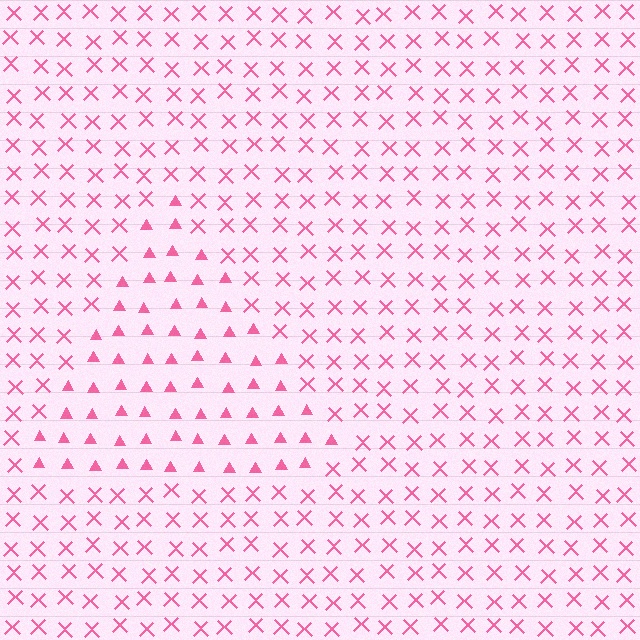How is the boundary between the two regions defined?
The boundary is defined by a change in element shape: triangles inside vs. X marks outside. All elements share the same color and spacing.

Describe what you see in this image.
The image is filled with small pink elements arranged in a uniform grid. A triangle-shaped region contains triangles, while the surrounding area contains X marks. The boundary is defined purely by the change in element shape.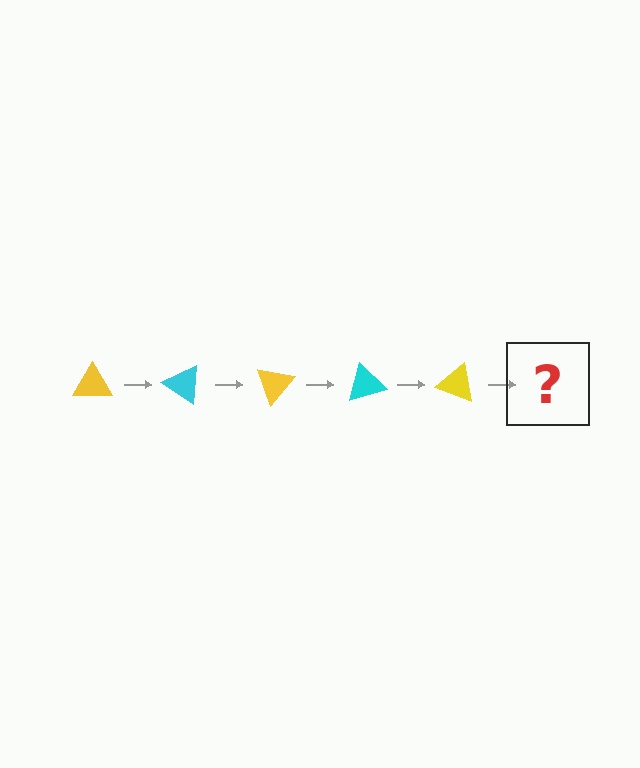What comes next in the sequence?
The next element should be a cyan triangle, rotated 175 degrees from the start.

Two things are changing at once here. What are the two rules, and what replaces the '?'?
The two rules are that it rotates 35 degrees each step and the color cycles through yellow and cyan. The '?' should be a cyan triangle, rotated 175 degrees from the start.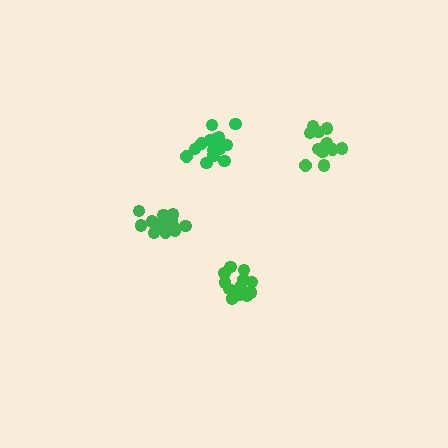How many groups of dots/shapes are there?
There are 4 groups.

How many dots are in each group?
Group 1: 14 dots, Group 2: 15 dots, Group 3: 16 dots, Group 4: 16 dots (61 total).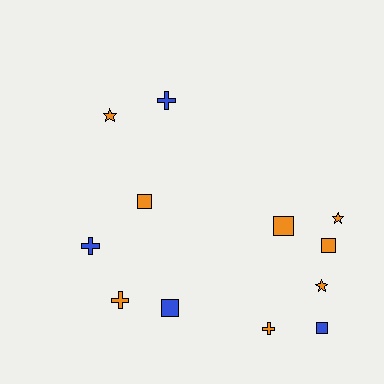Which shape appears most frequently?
Square, with 5 objects.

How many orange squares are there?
There are 3 orange squares.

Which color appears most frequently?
Orange, with 8 objects.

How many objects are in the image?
There are 12 objects.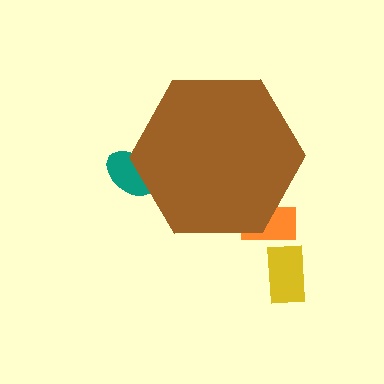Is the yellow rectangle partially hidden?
No, the yellow rectangle is fully visible.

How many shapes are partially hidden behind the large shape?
2 shapes are partially hidden.